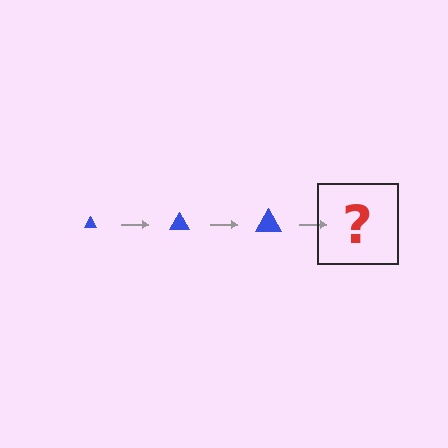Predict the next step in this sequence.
The next step is a blue triangle, larger than the previous one.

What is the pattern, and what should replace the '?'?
The pattern is that the triangle gets progressively larger each step. The '?' should be a blue triangle, larger than the previous one.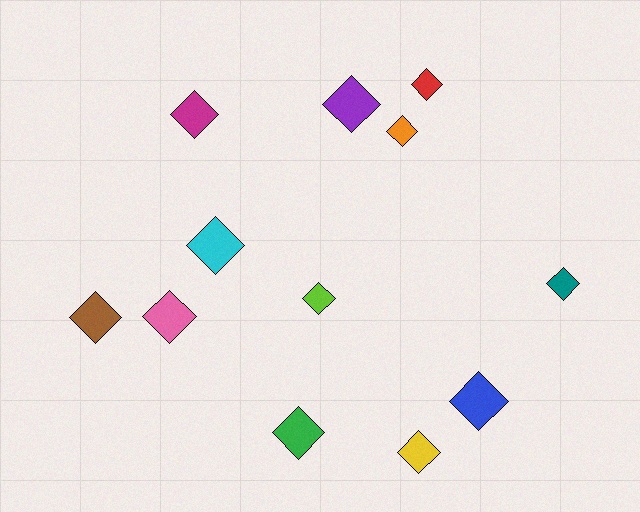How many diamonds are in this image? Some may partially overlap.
There are 12 diamonds.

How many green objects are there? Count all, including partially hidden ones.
There is 1 green object.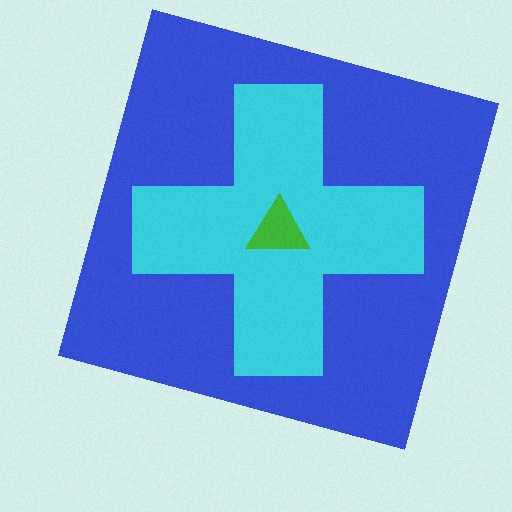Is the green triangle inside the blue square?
Yes.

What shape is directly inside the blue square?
The cyan cross.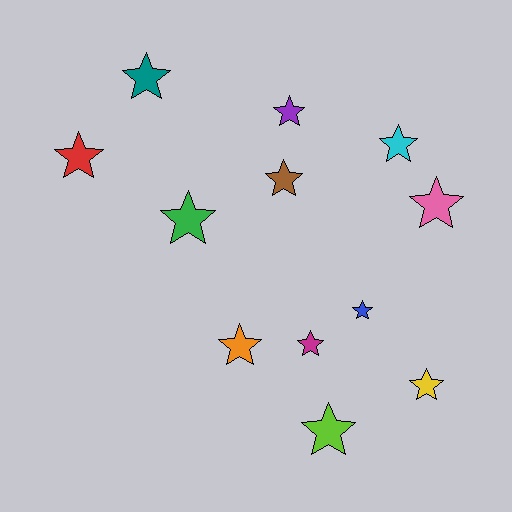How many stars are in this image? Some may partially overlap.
There are 12 stars.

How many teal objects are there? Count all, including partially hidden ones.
There is 1 teal object.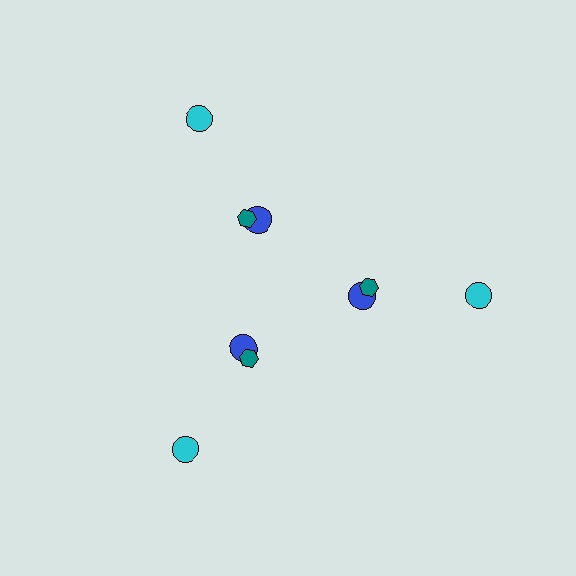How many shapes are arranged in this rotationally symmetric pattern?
There are 9 shapes, arranged in 3 groups of 3.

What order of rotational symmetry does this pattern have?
This pattern has 3-fold rotational symmetry.